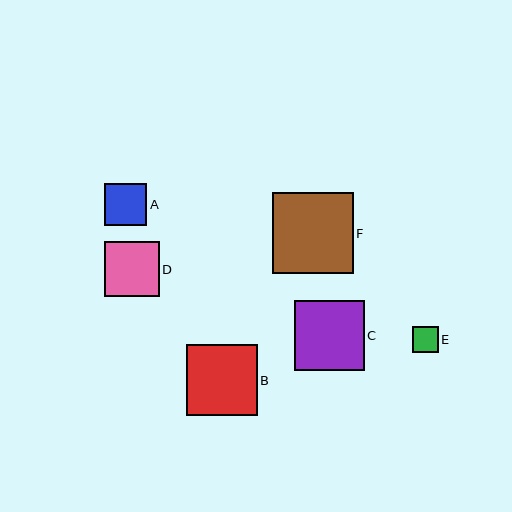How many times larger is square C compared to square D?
Square C is approximately 1.3 times the size of square D.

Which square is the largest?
Square F is the largest with a size of approximately 81 pixels.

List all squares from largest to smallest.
From largest to smallest: F, B, C, D, A, E.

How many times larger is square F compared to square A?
Square F is approximately 1.9 times the size of square A.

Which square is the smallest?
Square E is the smallest with a size of approximately 25 pixels.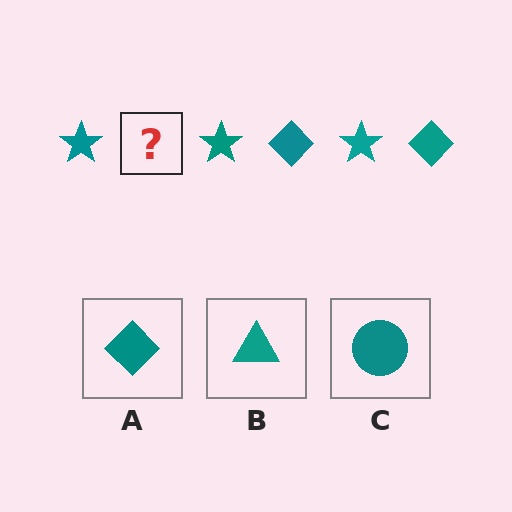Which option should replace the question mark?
Option A.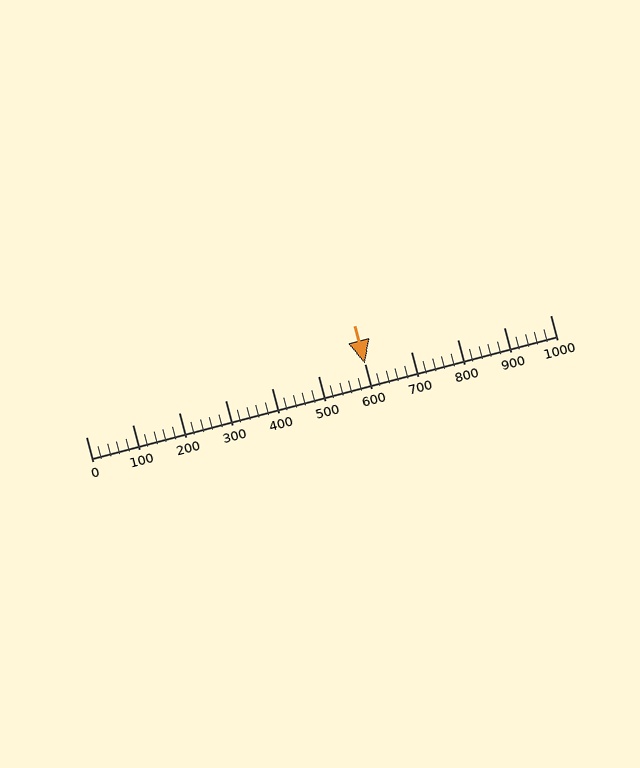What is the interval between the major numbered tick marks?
The major tick marks are spaced 100 units apart.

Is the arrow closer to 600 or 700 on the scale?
The arrow is closer to 600.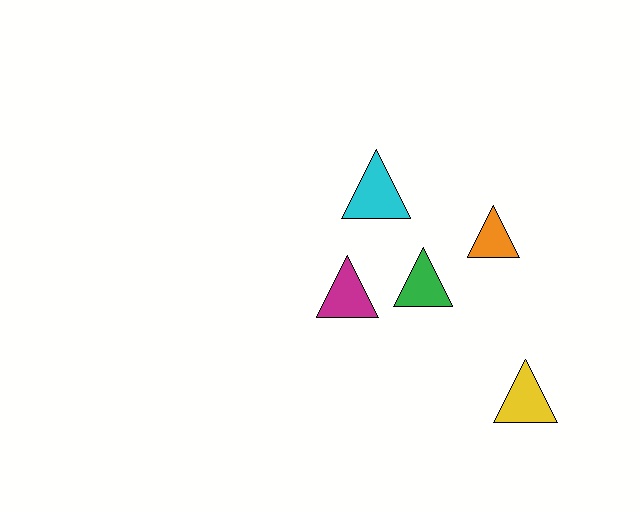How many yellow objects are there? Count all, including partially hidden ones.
There is 1 yellow object.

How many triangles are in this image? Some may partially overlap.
There are 5 triangles.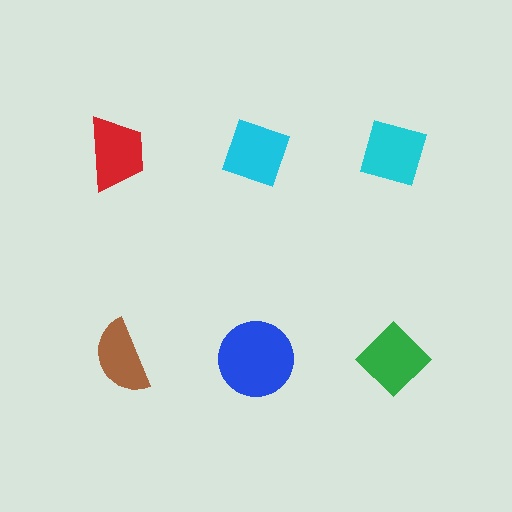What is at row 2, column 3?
A green diamond.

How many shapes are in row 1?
3 shapes.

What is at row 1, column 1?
A red trapezoid.